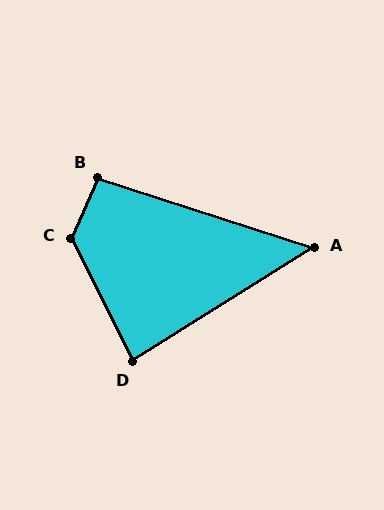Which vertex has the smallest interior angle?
A, at approximately 50 degrees.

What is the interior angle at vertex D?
Approximately 84 degrees (acute).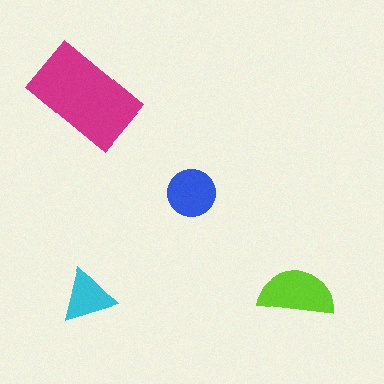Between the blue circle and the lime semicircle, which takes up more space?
The lime semicircle.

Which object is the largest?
The magenta rectangle.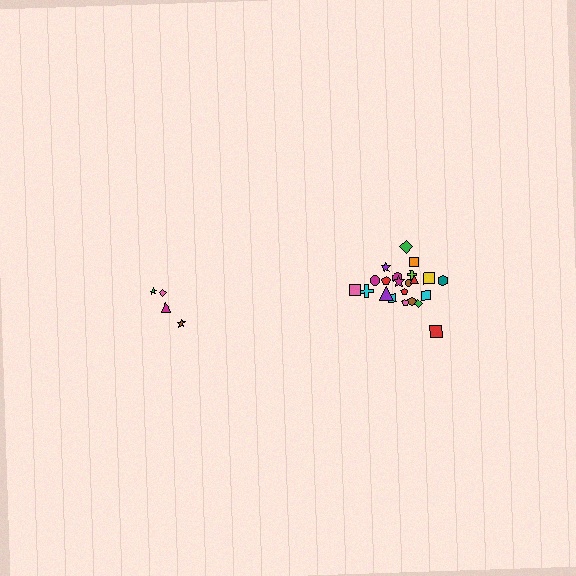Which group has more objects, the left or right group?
The right group.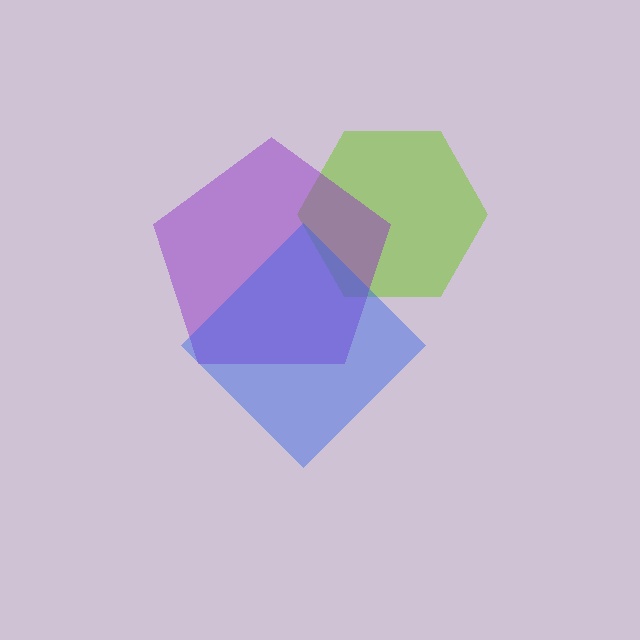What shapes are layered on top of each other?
The layered shapes are: a lime hexagon, a purple pentagon, a blue diamond.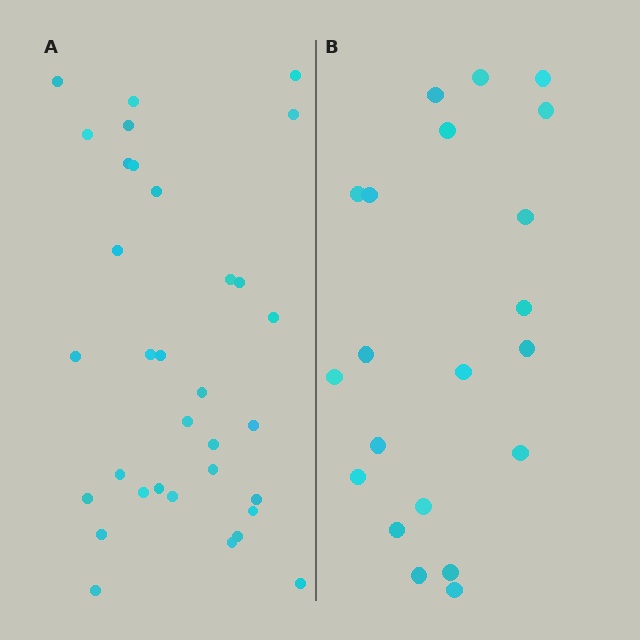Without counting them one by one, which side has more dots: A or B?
Region A (the left region) has more dots.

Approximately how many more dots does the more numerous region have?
Region A has roughly 12 or so more dots than region B.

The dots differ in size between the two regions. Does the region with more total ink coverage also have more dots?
No. Region B has more total ink coverage because its dots are larger, but region A actually contains more individual dots. Total area can be misleading — the number of items is what matters here.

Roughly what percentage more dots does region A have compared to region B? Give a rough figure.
About 55% more.